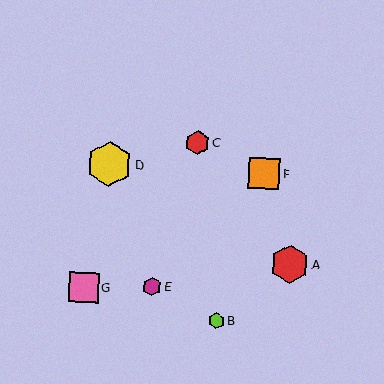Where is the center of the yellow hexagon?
The center of the yellow hexagon is at (109, 164).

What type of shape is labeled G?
Shape G is a pink square.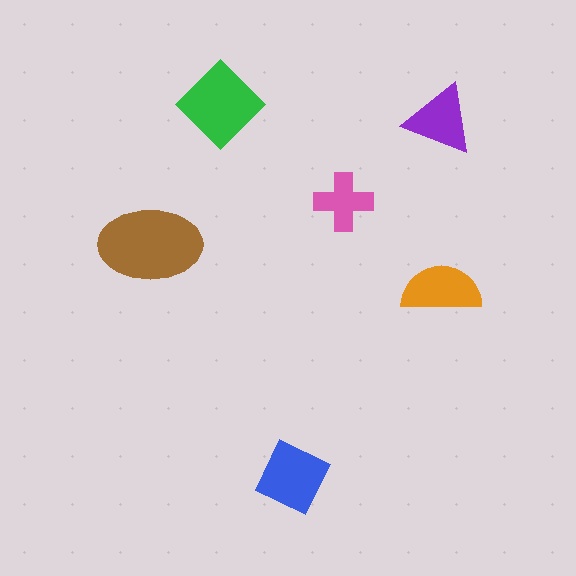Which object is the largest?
The brown ellipse.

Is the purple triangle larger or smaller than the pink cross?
Larger.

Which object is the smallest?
The pink cross.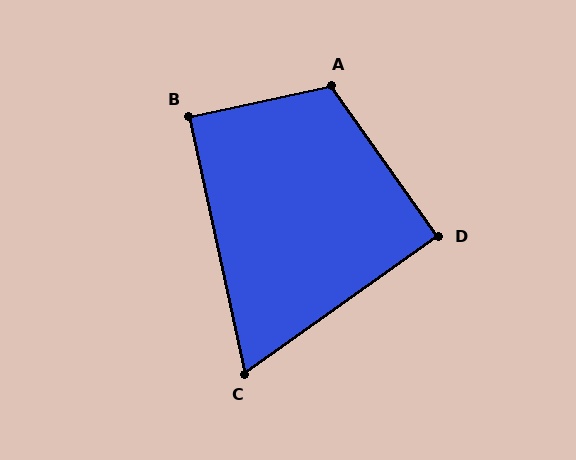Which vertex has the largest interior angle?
A, at approximately 113 degrees.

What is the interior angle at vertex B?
Approximately 90 degrees (approximately right).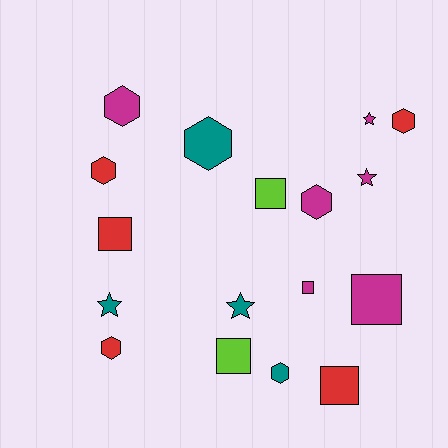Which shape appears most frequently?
Hexagon, with 7 objects.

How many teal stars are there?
There are 2 teal stars.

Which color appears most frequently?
Magenta, with 6 objects.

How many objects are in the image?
There are 17 objects.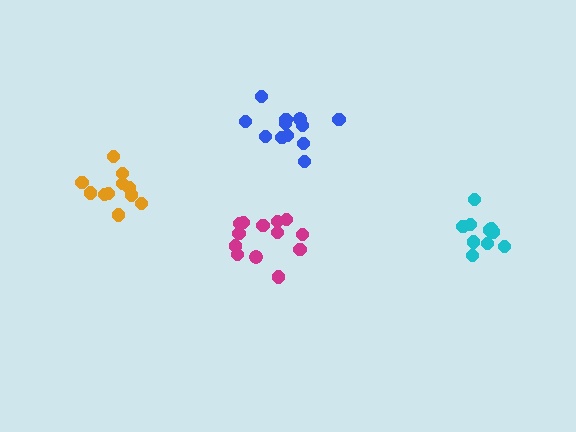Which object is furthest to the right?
The cyan cluster is rightmost.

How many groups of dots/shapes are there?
There are 4 groups.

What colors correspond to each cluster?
The clusters are colored: magenta, cyan, orange, blue.